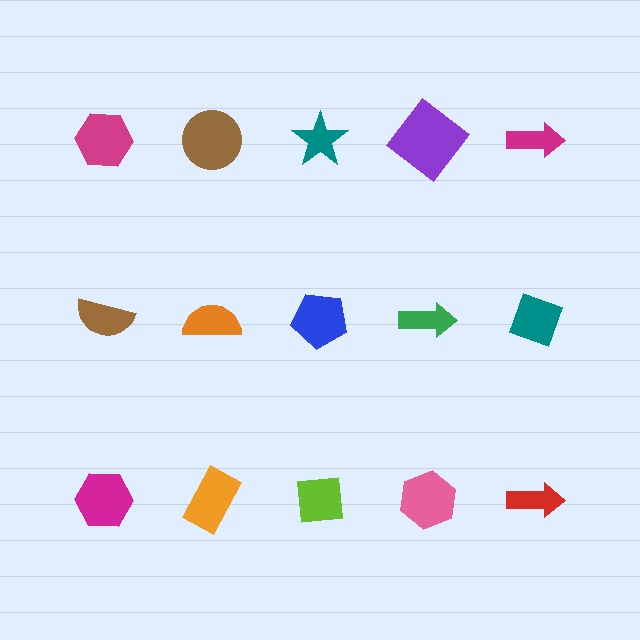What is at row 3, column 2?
An orange rectangle.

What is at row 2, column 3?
A blue pentagon.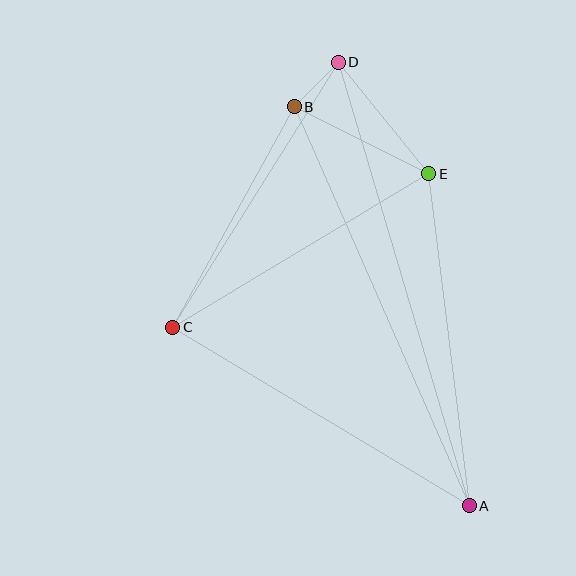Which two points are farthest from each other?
Points A and D are farthest from each other.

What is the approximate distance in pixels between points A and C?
The distance between A and C is approximately 346 pixels.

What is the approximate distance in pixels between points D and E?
The distance between D and E is approximately 144 pixels.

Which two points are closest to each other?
Points B and D are closest to each other.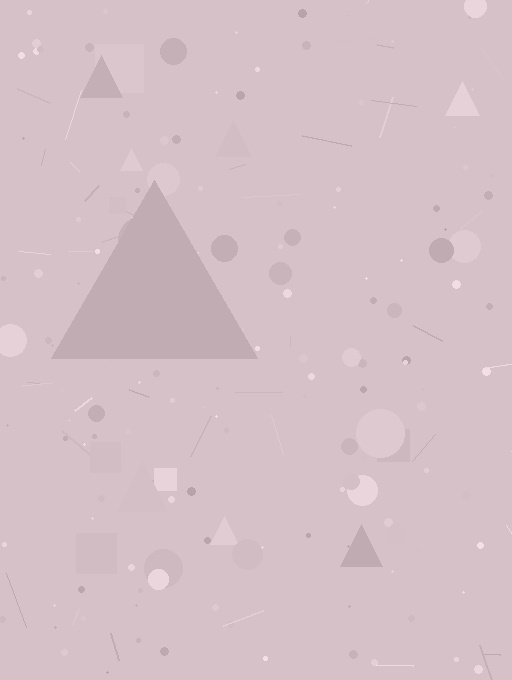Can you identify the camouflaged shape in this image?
The camouflaged shape is a triangle.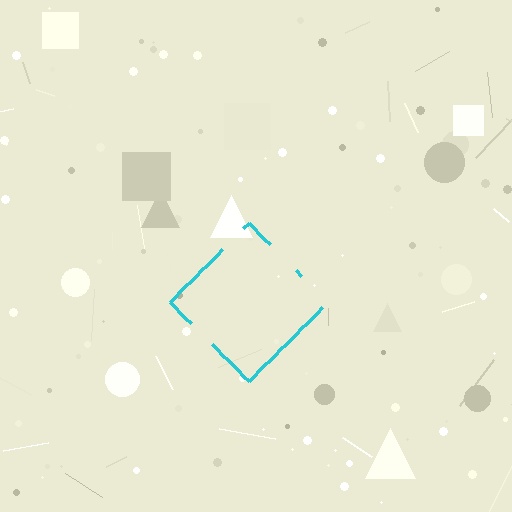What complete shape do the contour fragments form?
The contour fragments form a diamond.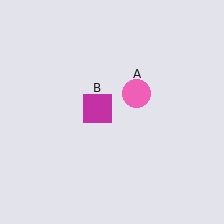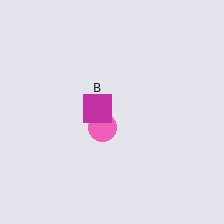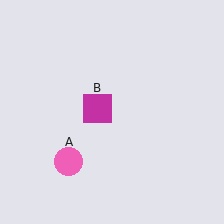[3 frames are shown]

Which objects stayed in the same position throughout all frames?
Magenta square (object B) remained stationary.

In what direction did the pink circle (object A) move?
The pink circle (object A) moved down and to the left.